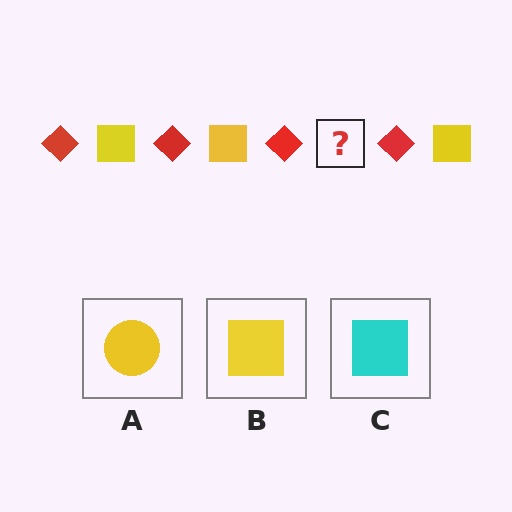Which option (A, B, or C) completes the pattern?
B.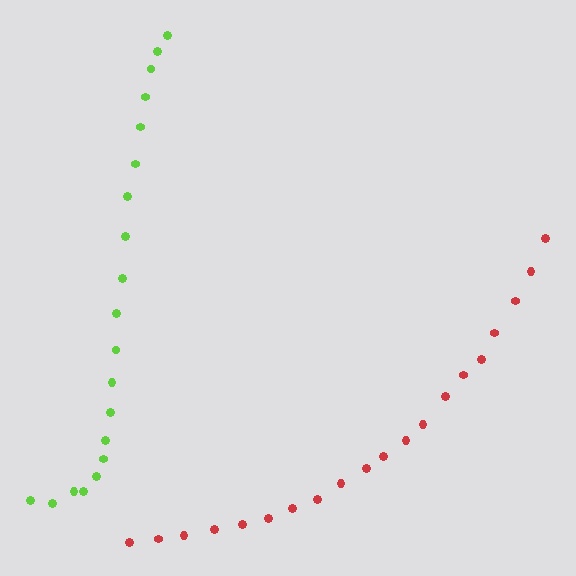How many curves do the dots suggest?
There are 2 distinct paths.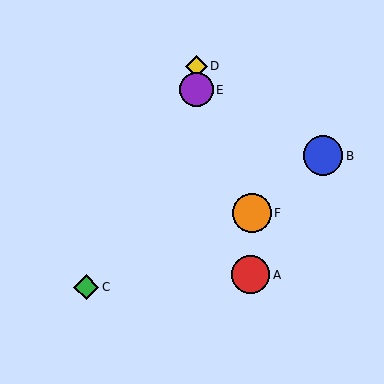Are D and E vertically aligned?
Yes, both are at x≈196.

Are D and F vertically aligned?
No, D is at x≈196 and F is at x≈252.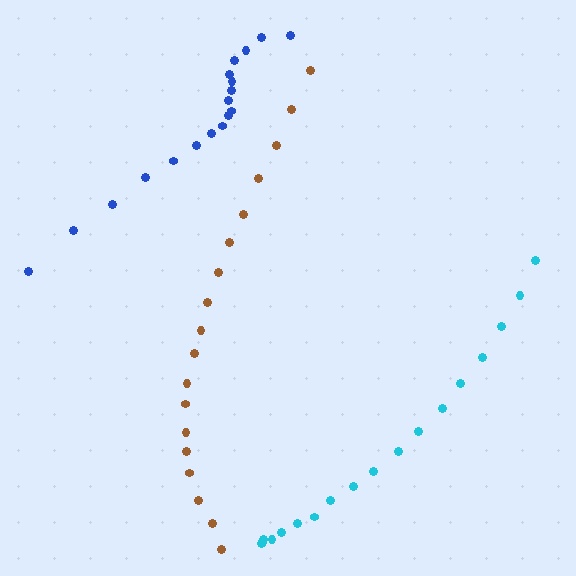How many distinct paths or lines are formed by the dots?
There are 3 distinct paths.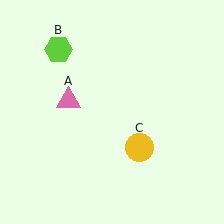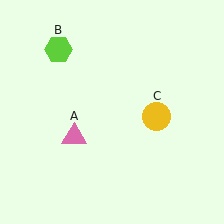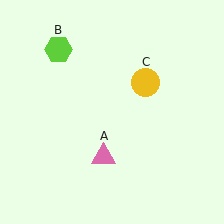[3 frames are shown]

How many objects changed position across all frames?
2 objects changed position: pink triangle (object A), yellow circle (object C).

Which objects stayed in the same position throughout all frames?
Lime hexagon (object B) remained stationary.